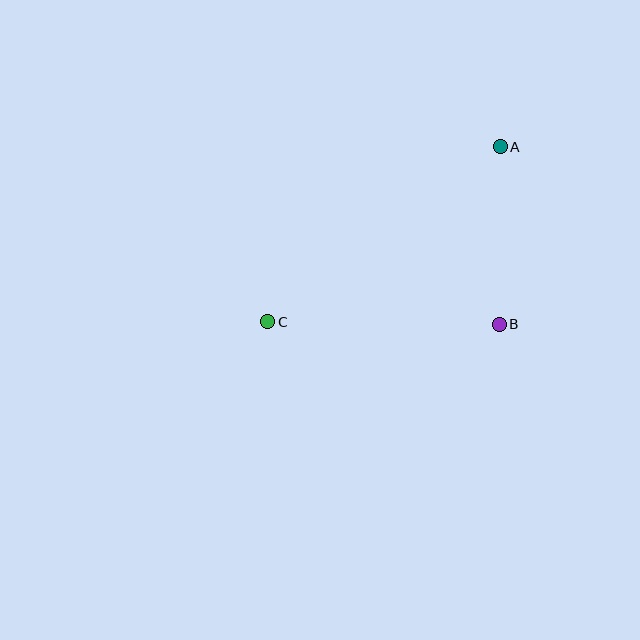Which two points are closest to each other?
Points A and B are closest to each other.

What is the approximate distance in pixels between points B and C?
The distance between B and C is approximately 232 pixels.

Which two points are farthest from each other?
Points A and C are farthest from each other.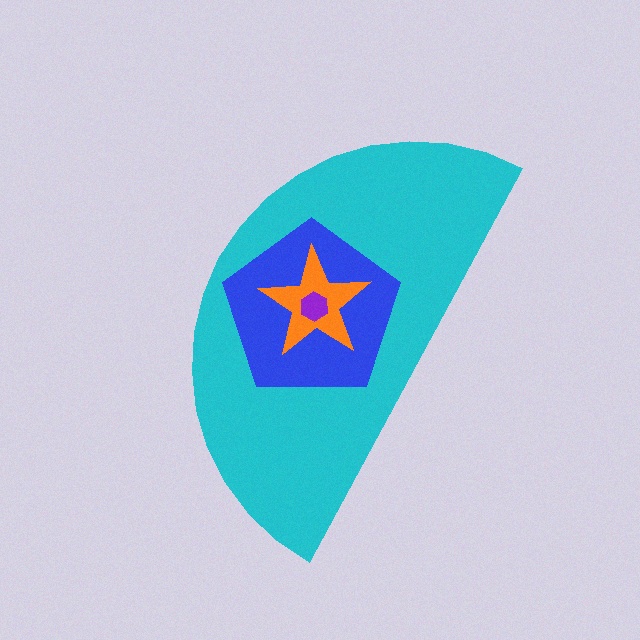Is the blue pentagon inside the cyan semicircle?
Yes.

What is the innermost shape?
The purple hexagon.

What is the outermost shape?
The cyan semicircle.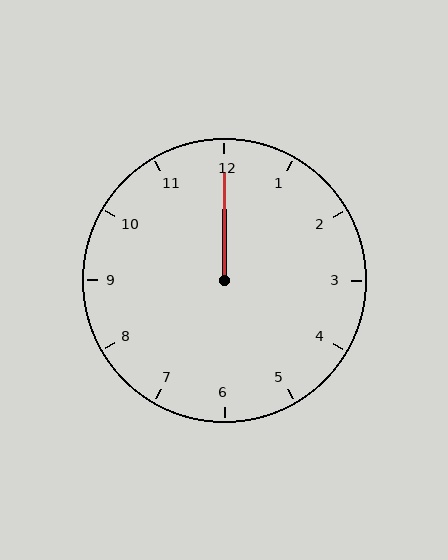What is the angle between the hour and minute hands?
Approximately 0 degrees.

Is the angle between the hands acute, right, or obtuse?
It is acute.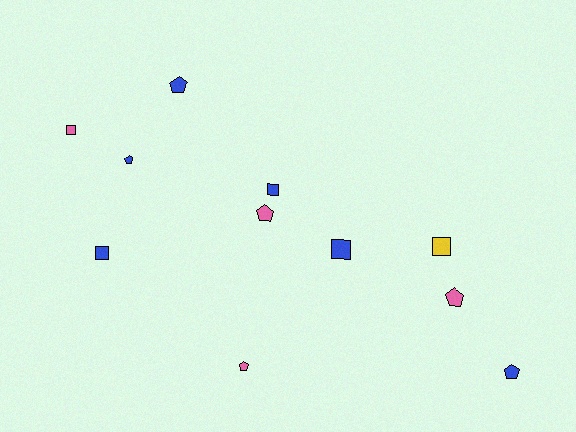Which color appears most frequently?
Blue, with 6 objects.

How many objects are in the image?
There are 11 objects.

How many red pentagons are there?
There are no red pentagons.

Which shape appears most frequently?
Pentagon, with 6 objects.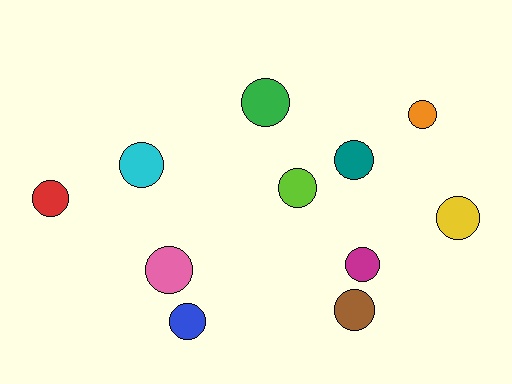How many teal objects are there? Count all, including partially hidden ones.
There is 1 teal object.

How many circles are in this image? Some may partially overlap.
There are 11 circles.